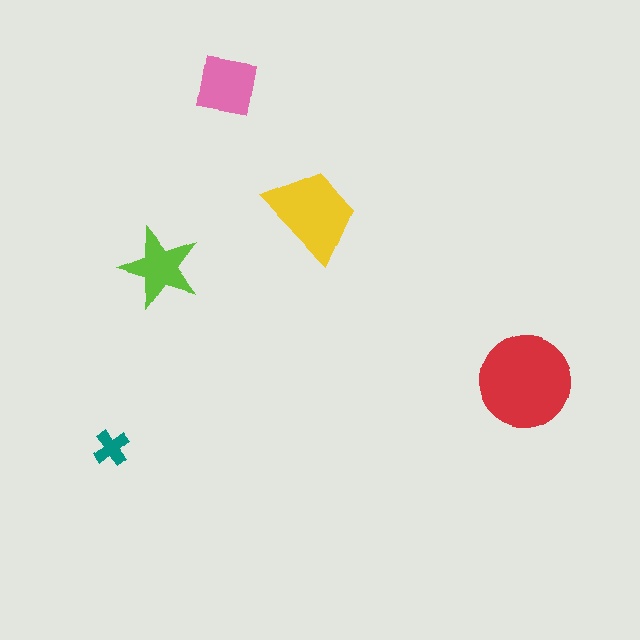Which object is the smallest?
The teal cross.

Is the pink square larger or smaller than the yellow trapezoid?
Smaller.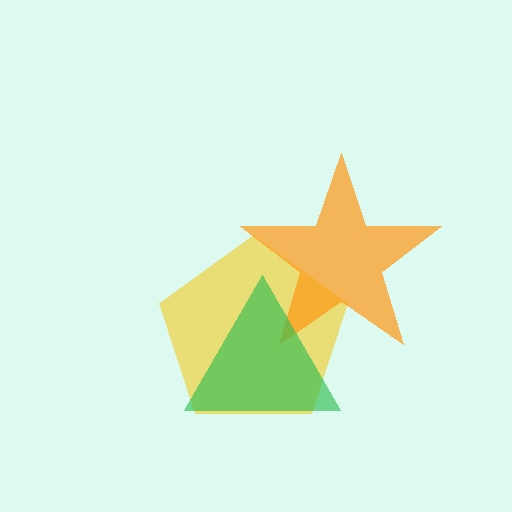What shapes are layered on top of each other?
The layered shapes are: a yellow pentagon, an orange star, a green triangle.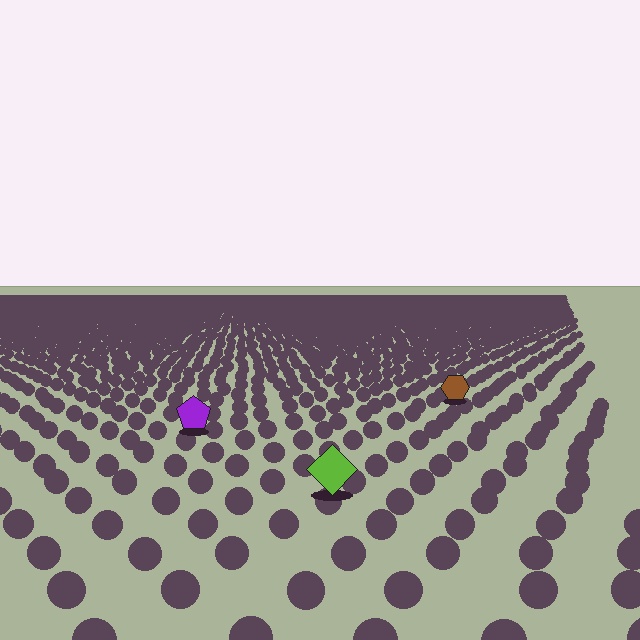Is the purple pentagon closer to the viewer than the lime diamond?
No. The lime diamond is closer — you can tell from the texture gradient: the ground texture is coarser near it.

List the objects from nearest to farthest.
From nearest to farthest: the lime diamond, the purple pentagon, the brown hexagon.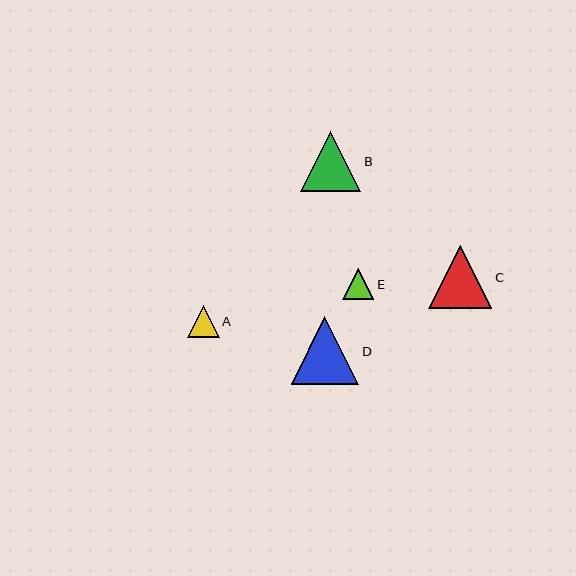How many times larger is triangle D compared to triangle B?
Triangle D is approximately 1.1 times the size of triangle B.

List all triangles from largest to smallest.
From largest to smallest: D, C, B, A, E.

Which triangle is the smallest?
Triangle E is the smallest with a size of approximately 31 pixels.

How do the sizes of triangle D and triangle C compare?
Triangle D and triangle C are approximately the same size.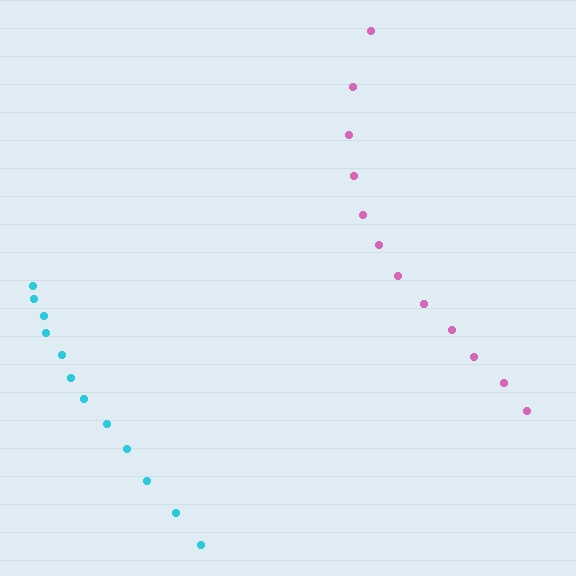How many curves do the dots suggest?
There are 2 distinct paths.